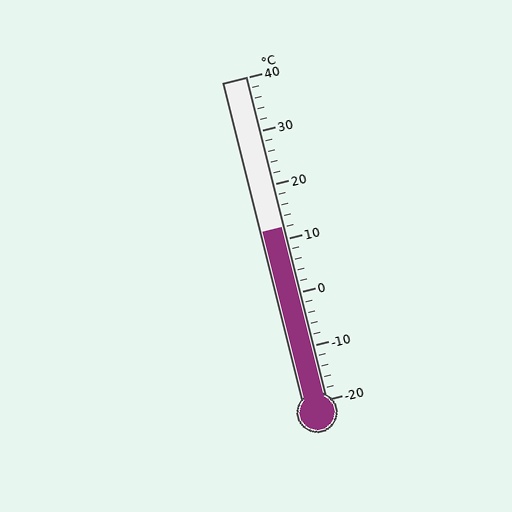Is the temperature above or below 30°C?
The temperature is below 30°C.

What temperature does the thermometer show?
The thermometer shows approximately 12°C.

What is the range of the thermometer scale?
The thermometer scale ranges from -20°C to 40°C.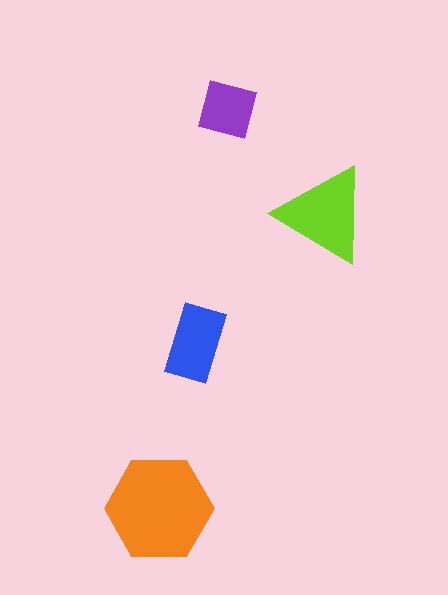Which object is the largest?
The orange hexagon.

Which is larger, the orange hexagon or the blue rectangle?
The orange hexagon.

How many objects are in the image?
There are 4 objects in the image.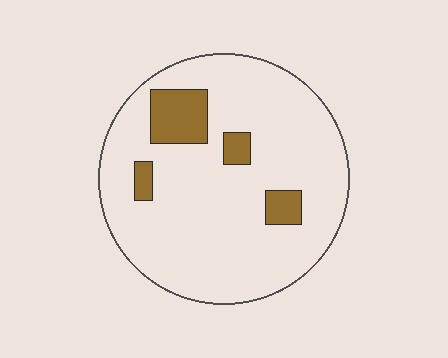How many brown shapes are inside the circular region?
4.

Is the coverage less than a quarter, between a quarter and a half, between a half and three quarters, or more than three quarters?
Less than a quarter.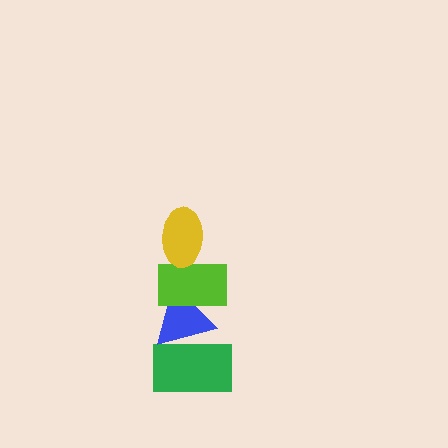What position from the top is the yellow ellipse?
The yellow ellipse is 1st from the top.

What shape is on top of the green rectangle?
The blue triangle is on top of the green rectangle.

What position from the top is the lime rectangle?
The lime rectangle is 2nd from the top.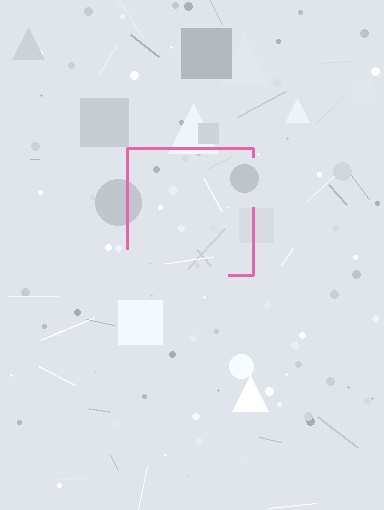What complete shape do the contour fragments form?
The contour fragments form a square.